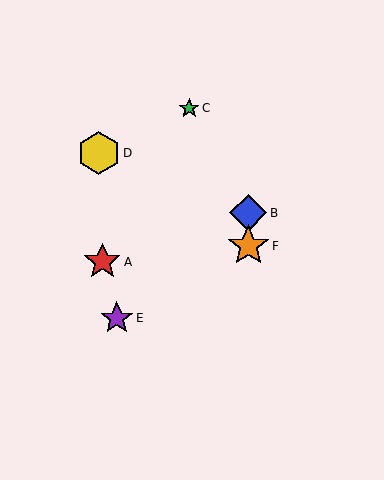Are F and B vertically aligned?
Yes, both are at x≈248.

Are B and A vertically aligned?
No, B is at x≈248 and A is at x≈102.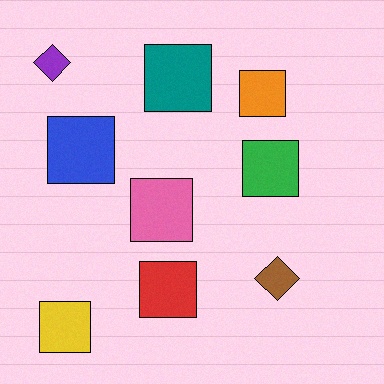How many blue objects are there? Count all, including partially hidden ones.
There is 1 blue object.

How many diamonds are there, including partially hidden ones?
There are 2 diamonds.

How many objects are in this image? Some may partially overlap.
There are 9 objects.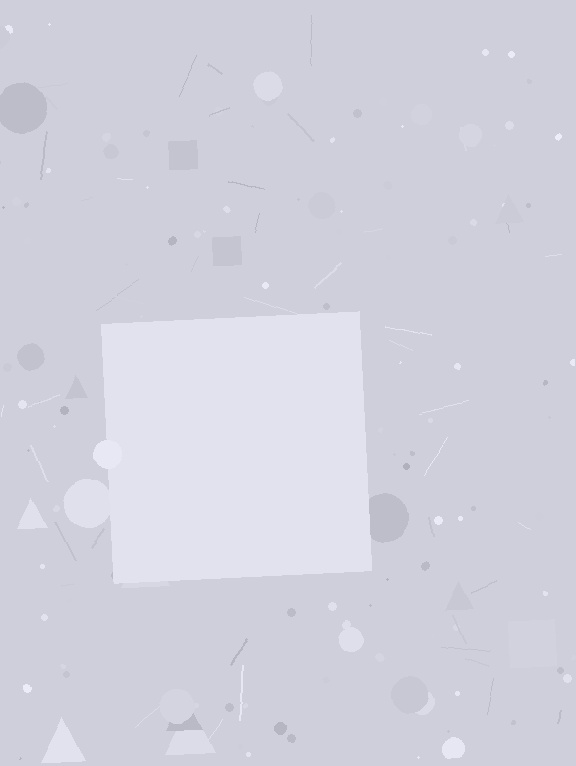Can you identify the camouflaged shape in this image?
The camouflaged shape is a square.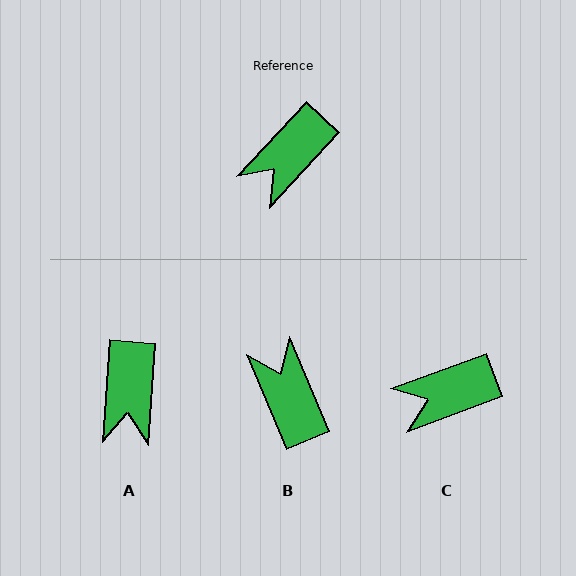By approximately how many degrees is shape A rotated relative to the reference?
Approximately 39 degrees counter-clockwise.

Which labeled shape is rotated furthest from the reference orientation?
B, about 114 degrees away.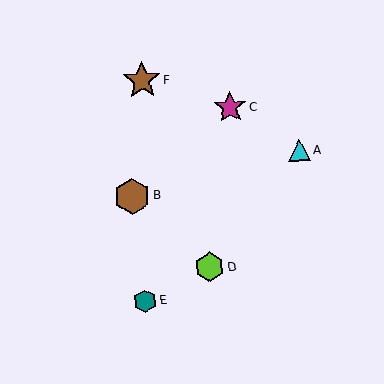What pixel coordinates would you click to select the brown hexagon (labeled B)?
Click at (132, 196) to select the brown hexagon B.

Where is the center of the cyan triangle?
The center of the cyan triangle is at (299, 150).